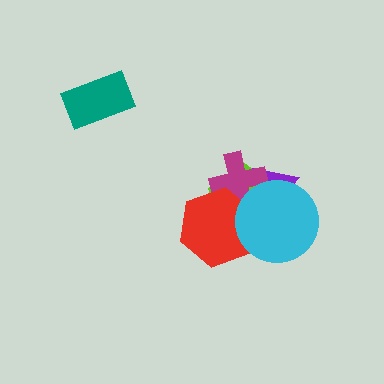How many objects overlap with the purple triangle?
4 objects overlap with the purple triangle.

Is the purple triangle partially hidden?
Yes, it is partially covered by another shape.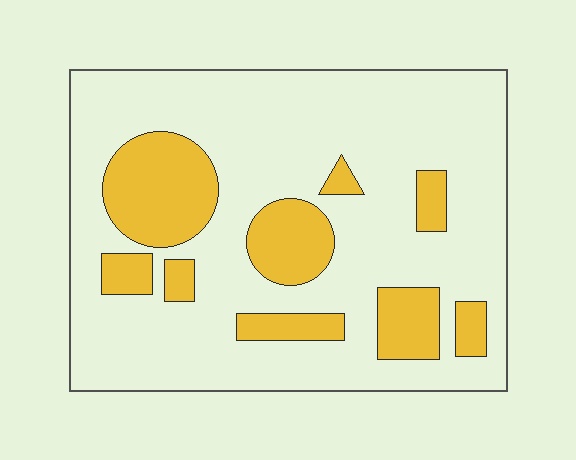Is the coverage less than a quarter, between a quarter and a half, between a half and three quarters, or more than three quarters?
Less than a quarter.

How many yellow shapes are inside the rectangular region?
9.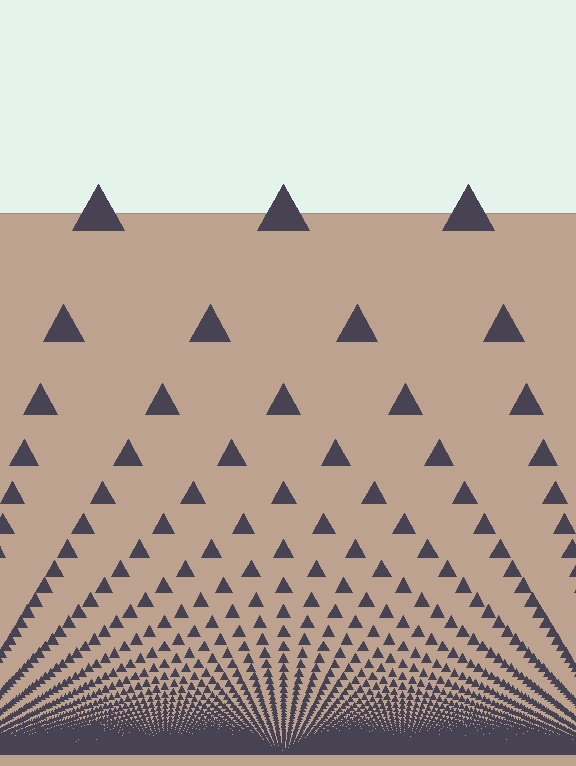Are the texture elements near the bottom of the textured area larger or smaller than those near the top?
Smaller. The gradient is inverted — elements near the bottom are smaller and denser.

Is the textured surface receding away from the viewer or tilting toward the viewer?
The surface appears to tilt toward the viewer. Texture elements get larger and sparser toward the top.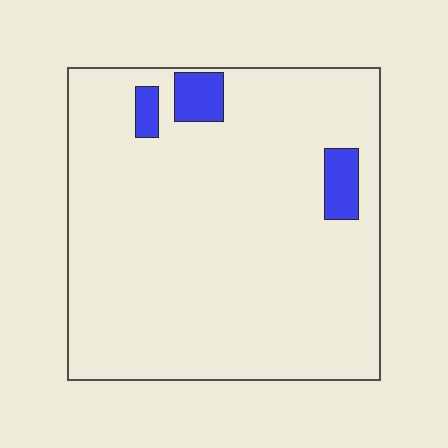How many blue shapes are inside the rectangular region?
3.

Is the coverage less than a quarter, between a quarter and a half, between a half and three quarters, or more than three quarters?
Less than a quarter.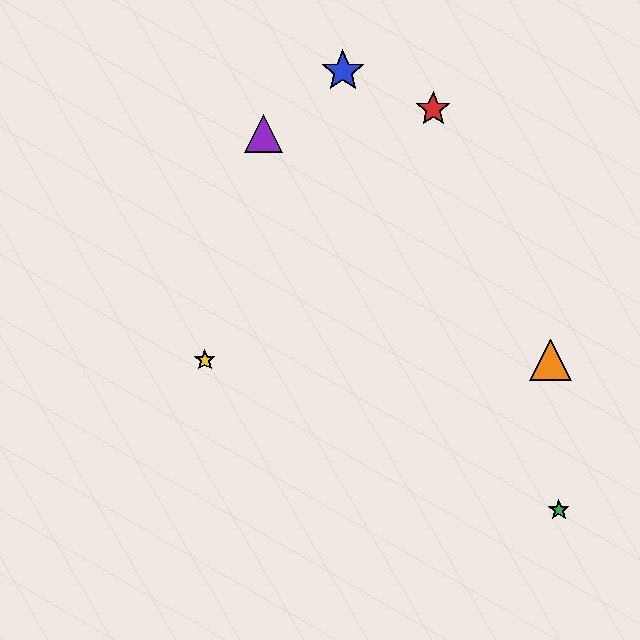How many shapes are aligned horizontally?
2 shapes (the yellow star, the orange triangle) are aligned horizontally.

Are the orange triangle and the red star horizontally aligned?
No, the orange triangle is at y≈360 and the red star is at y≈109.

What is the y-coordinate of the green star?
The green star is at y≈510.